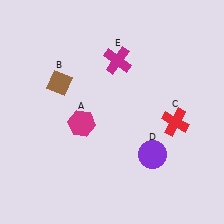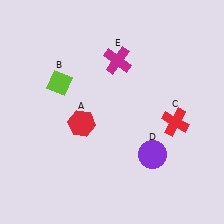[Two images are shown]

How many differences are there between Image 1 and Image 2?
There are 2 differences between the two images.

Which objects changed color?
A changed from magenta to red. B changed from brown to lime.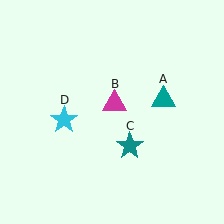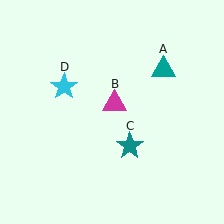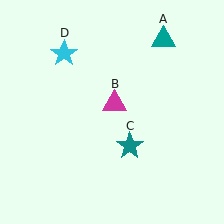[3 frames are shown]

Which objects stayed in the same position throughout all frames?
Magenta triangle (object B) and teal star (object C) remained stationary.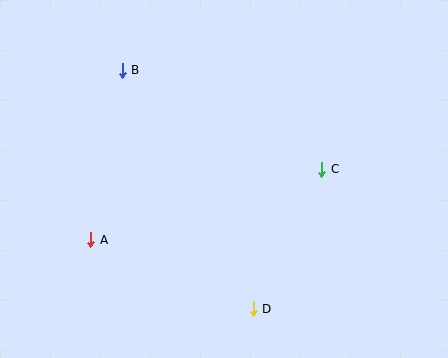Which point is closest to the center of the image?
Point C at (322, 169) is closest to the center.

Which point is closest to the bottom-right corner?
Point D is closest to the bottom-right corner.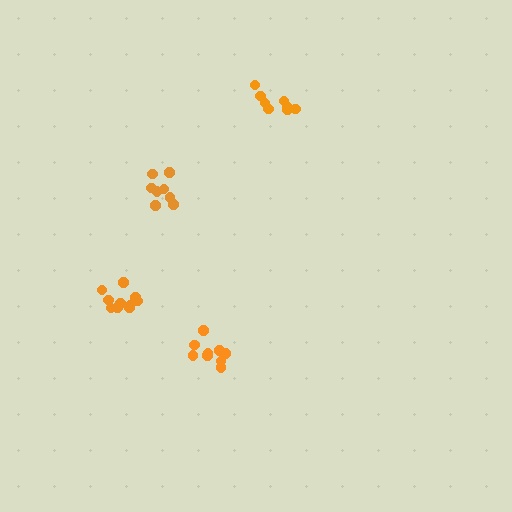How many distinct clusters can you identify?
There are 4 distinct clusters.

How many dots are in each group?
Group 1: 10 dots, Group 2: 8 dots, Group 3: 8 dots, Group 4: 10 dots (36 total).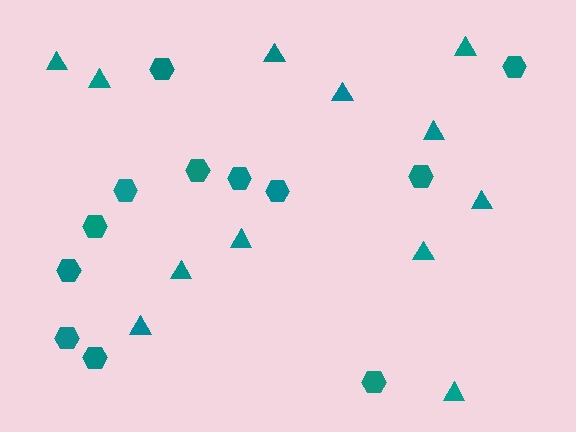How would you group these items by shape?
There are 2 groups: one group of hexagons (12) and one group of triangles (12).